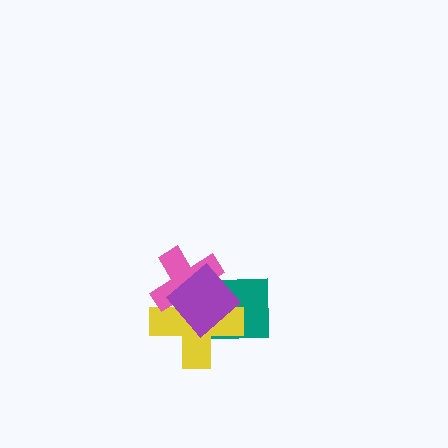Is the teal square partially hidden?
Yes, it is partially covered by another shape.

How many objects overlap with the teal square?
3 objects overlap with the teal square.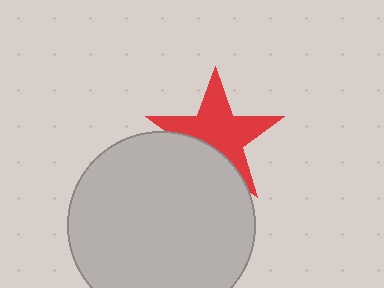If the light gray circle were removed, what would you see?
You would see the complete red star.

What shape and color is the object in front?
The object in front is a light gray circle.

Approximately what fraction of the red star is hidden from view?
Roughly 32% of the red star is hidden behind the light gray circle.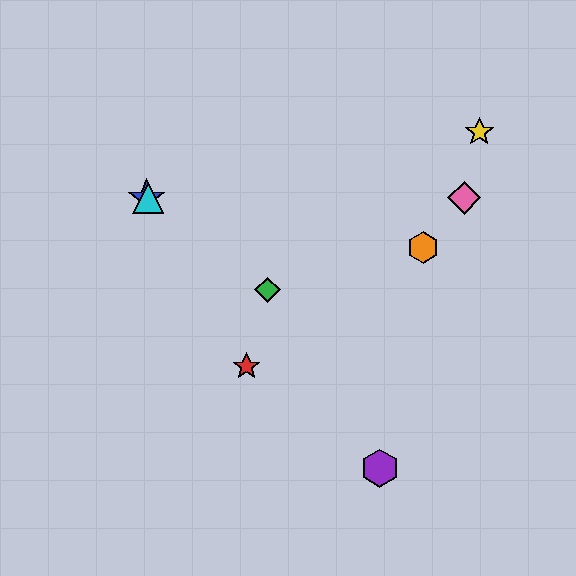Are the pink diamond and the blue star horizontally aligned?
Yes, both are at y≈198.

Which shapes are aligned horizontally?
The blue star, the cyan triangle, the pink diamond are aligned horizontally.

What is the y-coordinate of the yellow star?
The yellow star is at y≈132.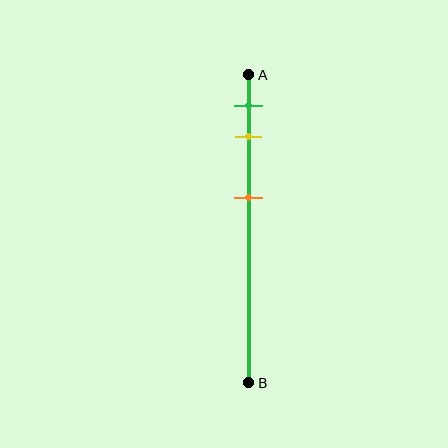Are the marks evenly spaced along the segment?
No, the marks are not evenly spaced.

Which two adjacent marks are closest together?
The green and yellow marks are the closest adjacent pair.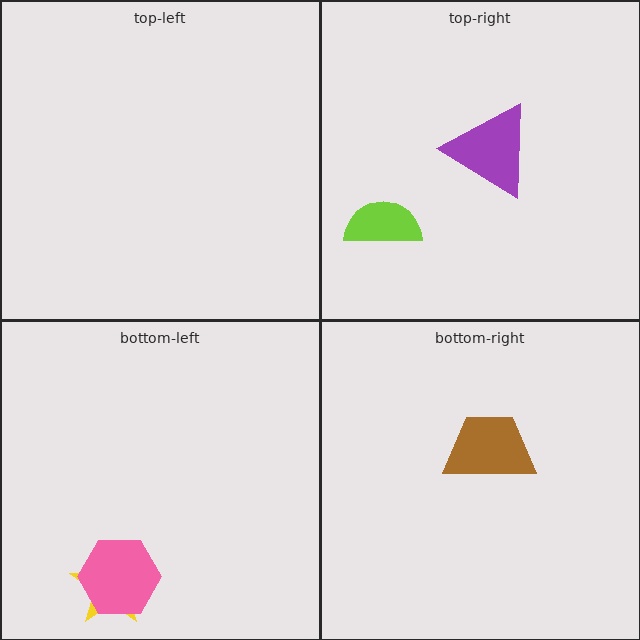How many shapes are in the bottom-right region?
1.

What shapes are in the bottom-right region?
The brown trapezoid.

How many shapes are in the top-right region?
2.